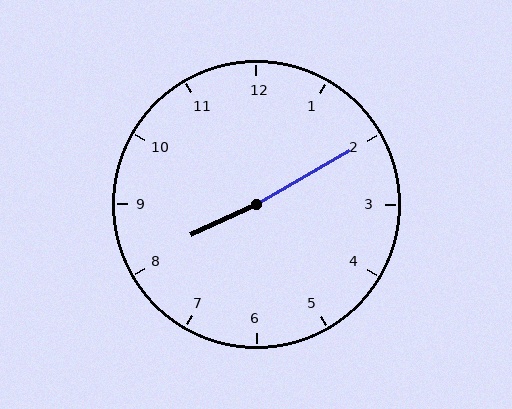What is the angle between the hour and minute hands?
Approximately 175 degrees.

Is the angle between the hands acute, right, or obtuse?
It is obtuse.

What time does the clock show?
8:10.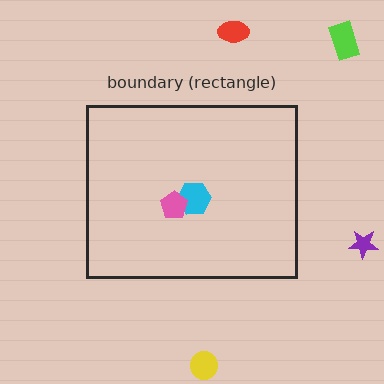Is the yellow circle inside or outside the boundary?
Outside.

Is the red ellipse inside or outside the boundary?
Outside.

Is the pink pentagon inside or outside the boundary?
Inside.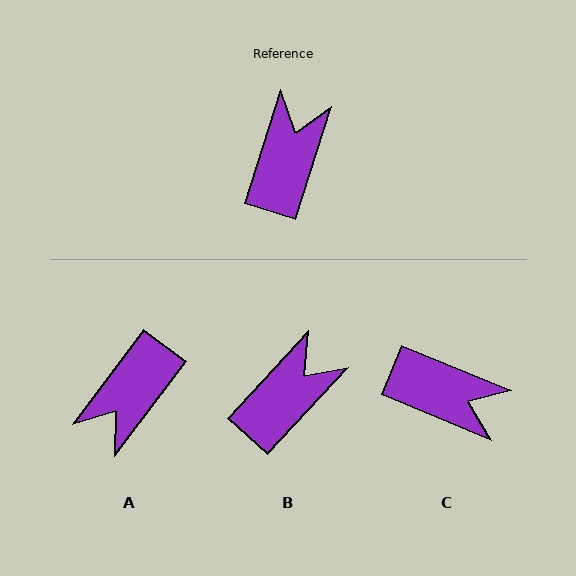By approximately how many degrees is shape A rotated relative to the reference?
Approximately 161 degrees counter-clockwise.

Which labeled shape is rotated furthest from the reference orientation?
A, about 161 degrees away.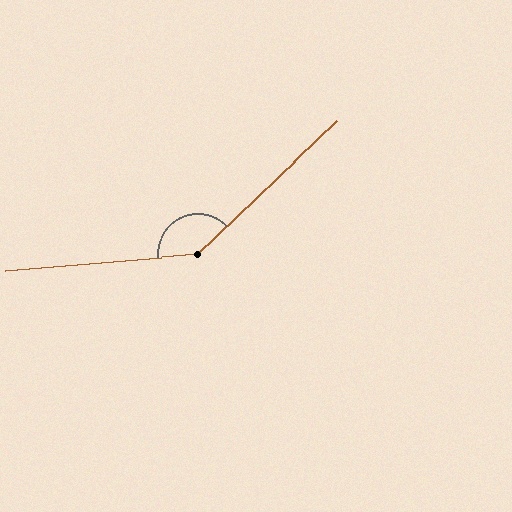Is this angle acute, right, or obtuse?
It is obtuse.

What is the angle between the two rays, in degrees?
Approximately 141 degrees.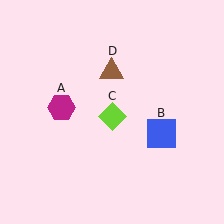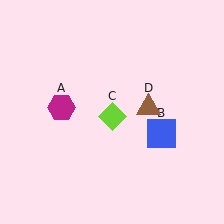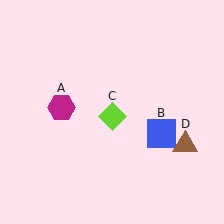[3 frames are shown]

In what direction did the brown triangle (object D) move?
The brown triangle (object D) moved down and to the right.